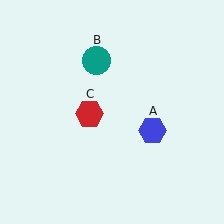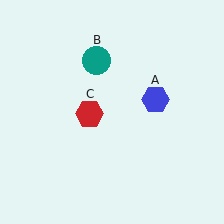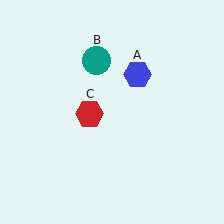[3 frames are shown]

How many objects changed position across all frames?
1 object changed position: blue hexagon (object A).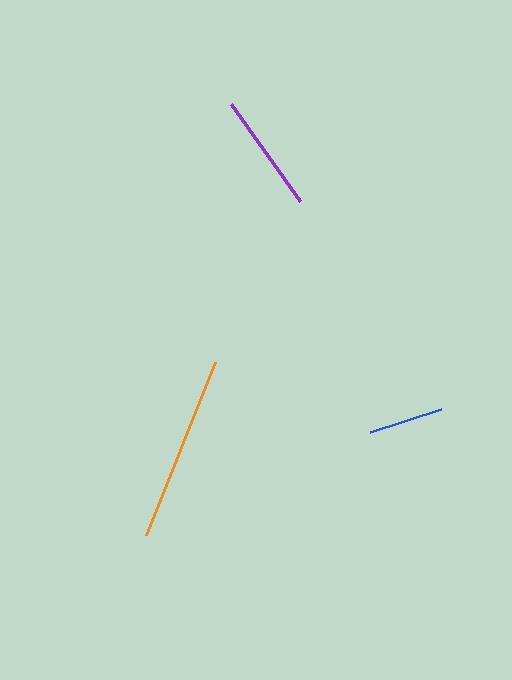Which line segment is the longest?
The orange line is the longest at approximately 186 pixels.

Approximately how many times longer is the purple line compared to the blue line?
The purple line is approximately 1.6 times the length of the blue line.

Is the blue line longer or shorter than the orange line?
The orange line is longer than the blue line.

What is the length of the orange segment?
The orange segment is approximately 186 pixels long.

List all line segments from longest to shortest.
From longest to shortest: orange, purple, blue.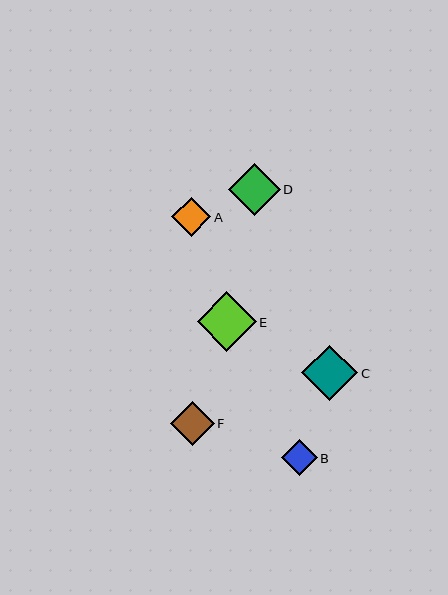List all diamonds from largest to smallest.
From largest to smallest: E, C, D, F, A, B.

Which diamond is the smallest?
Diamond B is the smallest with a size of approximately 36 pixels.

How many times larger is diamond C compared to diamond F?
Diamond C is approximately 1.3 times the size of diamond F.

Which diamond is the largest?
Diamond E is the largest with a size of approximately 59 pixels.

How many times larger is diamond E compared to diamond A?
Diamond E is approximately 1.5 times the size of diamond A.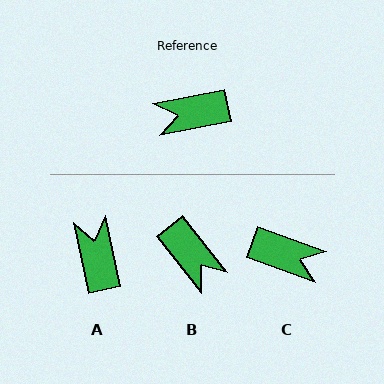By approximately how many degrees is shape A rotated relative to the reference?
Approximately 90 degrees clockwise.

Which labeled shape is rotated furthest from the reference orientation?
C, about 149 degrees away.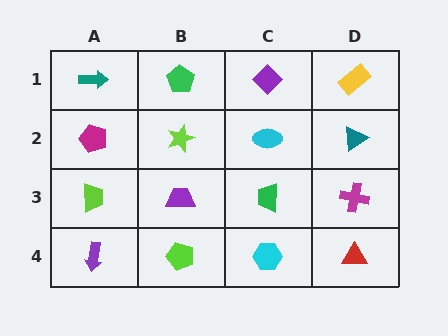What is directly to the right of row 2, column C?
A teal triangle.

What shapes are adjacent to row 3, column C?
A cyan ellipse (row 2, column C), a cyan hexagon (row 4, column C), a purple trapezoid (row 3, column B), a magenta cross (row 3, column D).